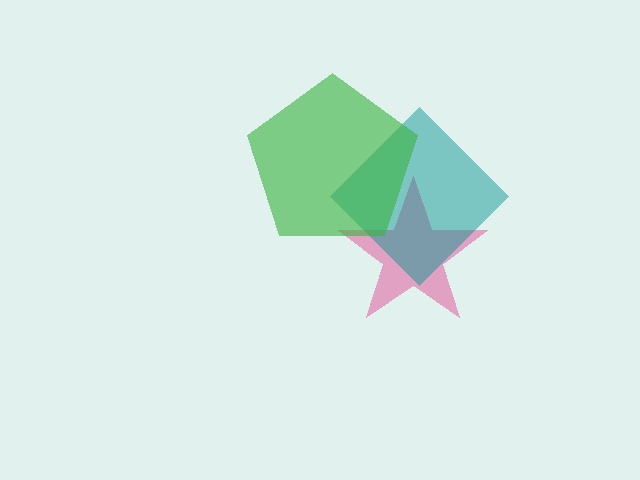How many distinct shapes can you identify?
There are 3 distinct shapes: a pink star, a teal diamond, a green pentagon.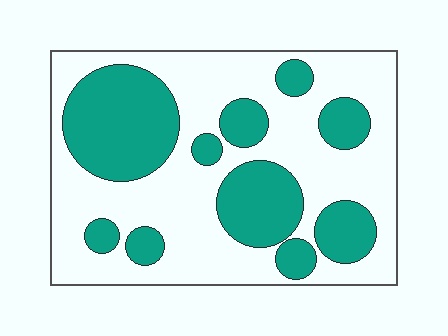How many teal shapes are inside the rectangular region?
10.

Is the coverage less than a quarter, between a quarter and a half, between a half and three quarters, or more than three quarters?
Between a quarter and a half.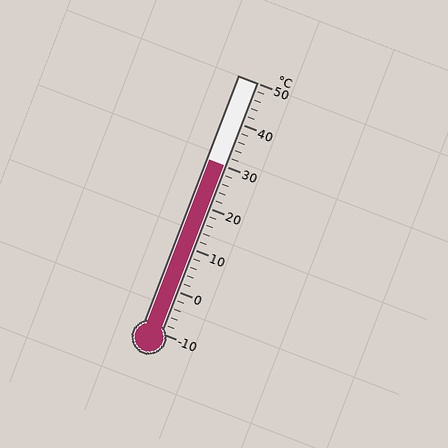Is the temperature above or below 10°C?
The temperature is above 10°C.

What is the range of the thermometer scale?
The thermometer scale ranges from -10°C to 50°C.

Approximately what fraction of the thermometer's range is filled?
The thermometer is filled to approximately 65% of its range.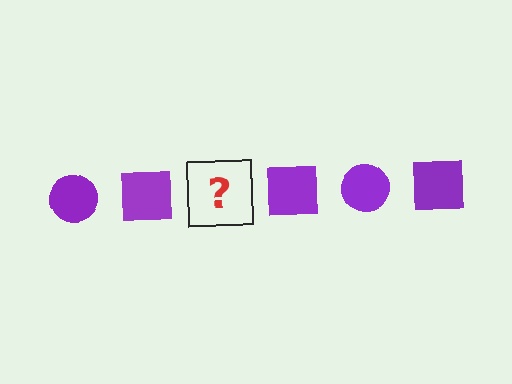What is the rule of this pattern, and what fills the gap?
The rule is that the pattern cycles through circle, square shapes in purple. The gap should be filled with a purple circle.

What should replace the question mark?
The question mark should be replaced with a purple circle.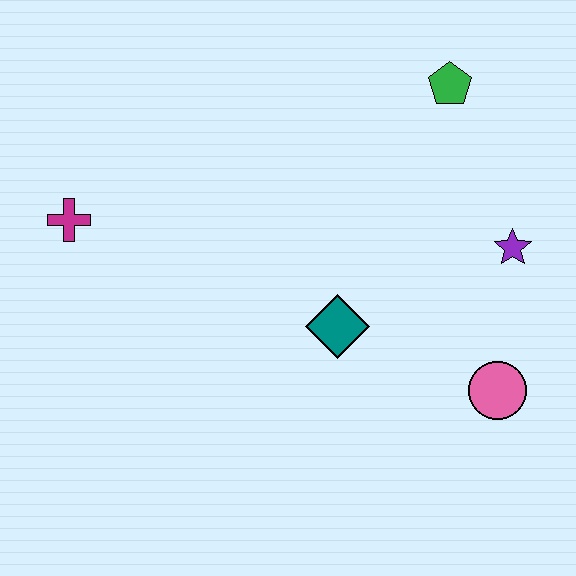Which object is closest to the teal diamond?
The pink circle is closest to the teal diamond.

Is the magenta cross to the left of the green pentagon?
Yes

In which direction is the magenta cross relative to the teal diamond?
The magenta cross is to the left of the teal diamond.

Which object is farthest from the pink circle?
The magenta cross is farthest from the pink circle.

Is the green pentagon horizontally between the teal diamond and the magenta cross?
No